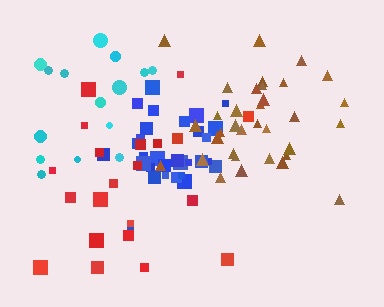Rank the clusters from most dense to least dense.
blue, brown, red, cyan.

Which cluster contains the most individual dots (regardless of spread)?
Brown (34).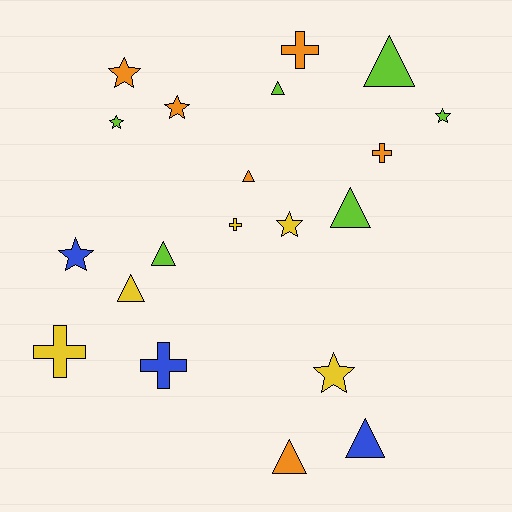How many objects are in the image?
There are 20 objects.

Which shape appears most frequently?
Triangle, with 8 objects.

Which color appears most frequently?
Orange, with 6 objects.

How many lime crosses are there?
There are no lime crosses.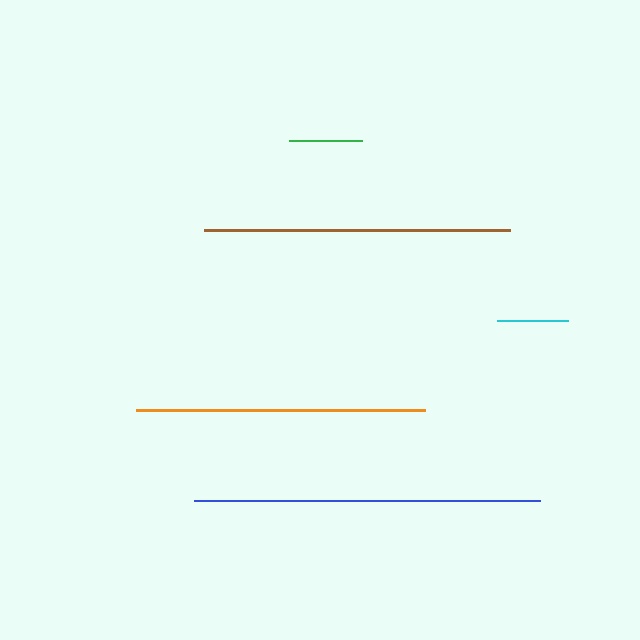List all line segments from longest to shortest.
From longest to shortest: blue, brown, orange, green, cyan.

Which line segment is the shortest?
The cyan line is the shortest at approximately 71 pixels.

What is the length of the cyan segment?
The cyan segment is approximately 71 pixels long.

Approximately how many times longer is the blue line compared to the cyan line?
The blue line is approximately 4.9 times the length of the cyan line.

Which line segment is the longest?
The blue line is the longest at approximately 346 pixels.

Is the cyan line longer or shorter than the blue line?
The blue line is longer than the cyan line.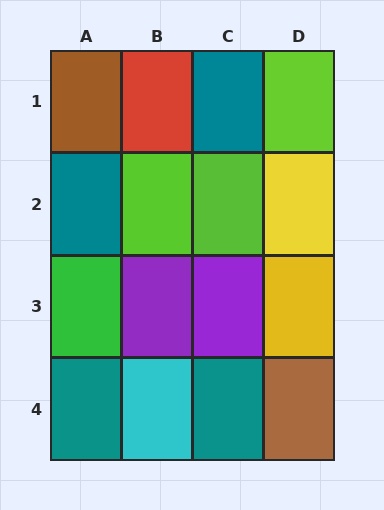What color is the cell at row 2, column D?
Yellow.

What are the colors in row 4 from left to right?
Teal, cyan, teal, brown.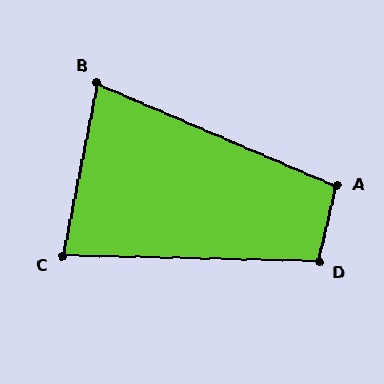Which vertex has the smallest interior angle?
B, at approximately 78 degrees.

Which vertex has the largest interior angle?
D, at approximately 102 degrees.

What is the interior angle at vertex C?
Approximately 80 degrees (acute).